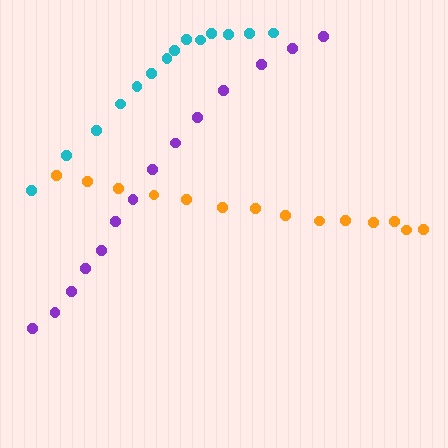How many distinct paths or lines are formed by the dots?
There are 3 distinct paths.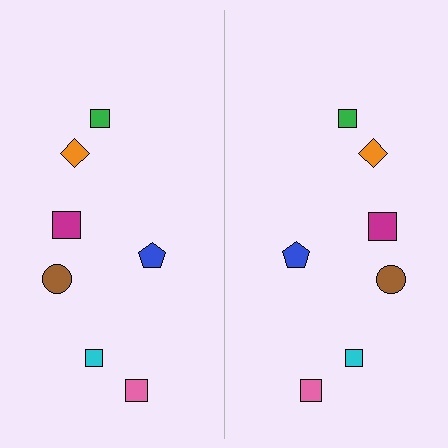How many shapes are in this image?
There are 14 shapes in this image.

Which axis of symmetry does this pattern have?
The pattern has a vertical axis of symmetry running through the center of the image.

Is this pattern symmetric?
Yes, this pattern has bilateral (reflection) symmetry.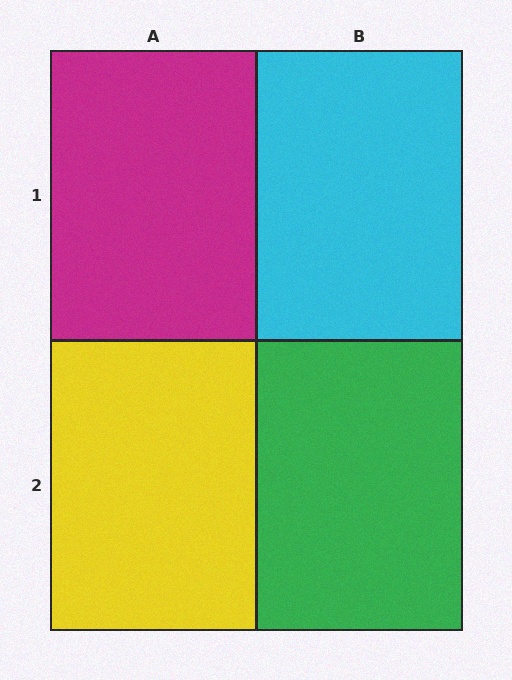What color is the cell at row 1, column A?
Magenta.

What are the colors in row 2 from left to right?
Yellow, green.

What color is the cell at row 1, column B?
Cyan.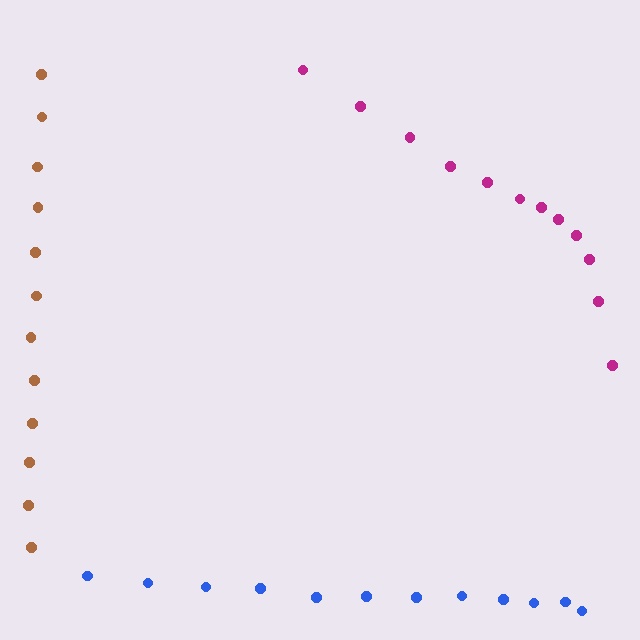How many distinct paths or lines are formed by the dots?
There are 3 distinct paths.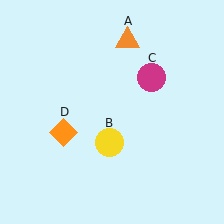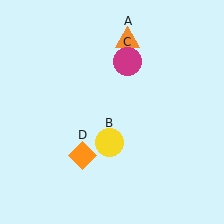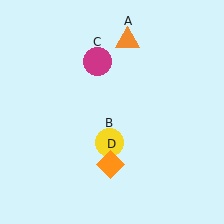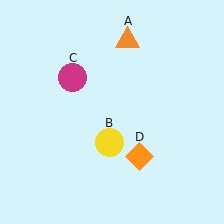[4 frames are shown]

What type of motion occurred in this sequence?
The magenta circle (object C), orange diamond (object D) rotated counterclockwise around the center of the scene.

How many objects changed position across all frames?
2 objects changed position: magenta circle (object C), orange diamond (object D).